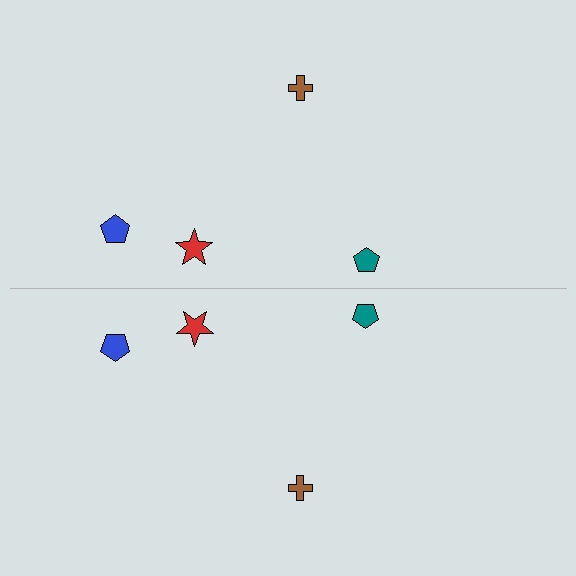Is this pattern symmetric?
Yes, this pattern has bilateral (reflection) symmetry.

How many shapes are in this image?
There are 8 shapes in this image.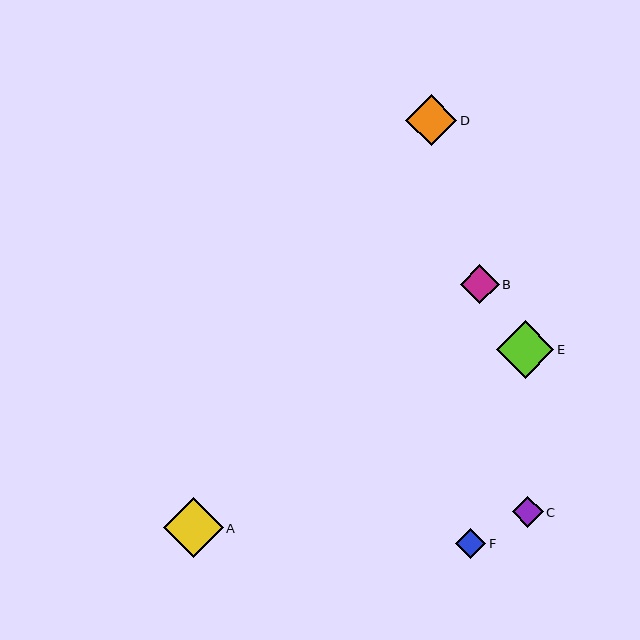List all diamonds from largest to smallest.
From largest to smallest: A, E, D, B, C, F.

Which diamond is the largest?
Diamond A is the largest with a size of approximately 60 pixels.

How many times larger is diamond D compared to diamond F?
Diamond D is approximately 1.7 times the size of diamond F.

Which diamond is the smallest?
Diamond F is the smallest with a size of approximately 30 pixels.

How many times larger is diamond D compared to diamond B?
Diamond D is approximately 1.3 times the size of diamond B.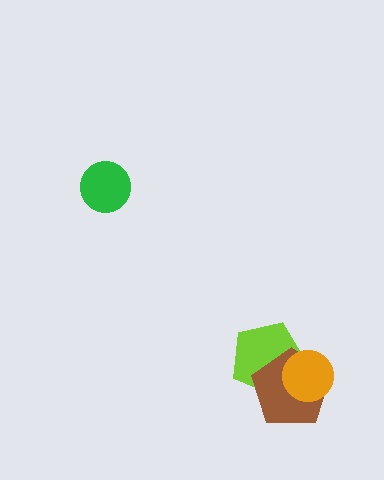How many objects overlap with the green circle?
0 objects overlap with the green circle.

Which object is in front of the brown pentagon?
The orange circle is in front of the brown pentagon.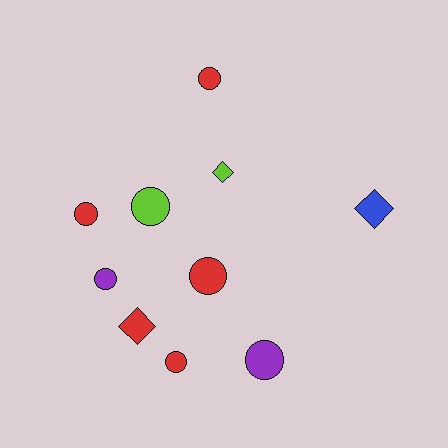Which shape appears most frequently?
Circle, with 7 objects.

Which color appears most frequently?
Red, with 5 objects.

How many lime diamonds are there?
There is 1 lime diamond.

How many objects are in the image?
There are 10 objects.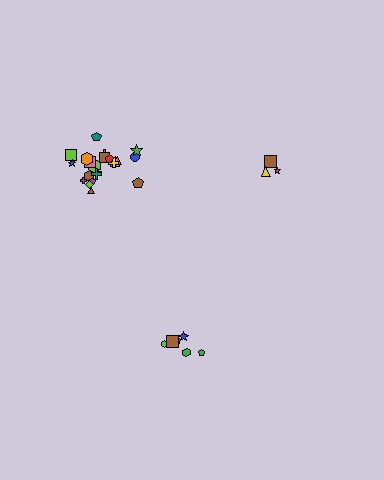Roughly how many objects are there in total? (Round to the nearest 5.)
Roughly 30 objects in total.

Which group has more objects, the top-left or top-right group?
The top-left group.